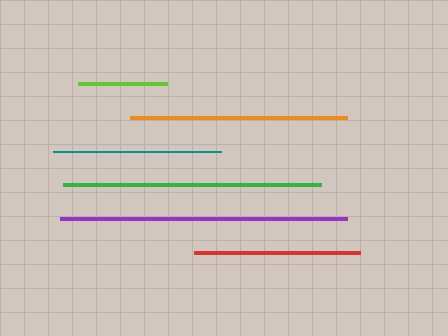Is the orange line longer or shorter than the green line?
The green line is longer than the orange line.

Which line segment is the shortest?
The lime line is the shortest at approximately 89 pixels.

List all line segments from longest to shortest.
From longest to shortest: purple, green, orange, teal, red, lime.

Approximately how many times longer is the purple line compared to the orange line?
The purple line is approximately 1.3 times the length of the orange line.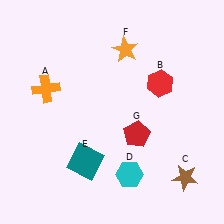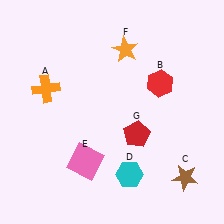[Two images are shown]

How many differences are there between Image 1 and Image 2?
There is 1 difference between the two images.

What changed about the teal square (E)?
In Image 1, E is teal. In Image 2, it changed to pink.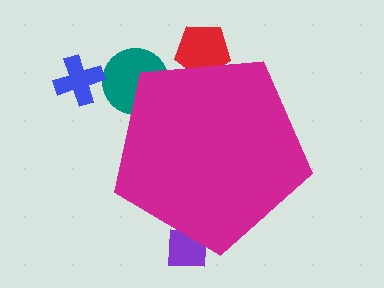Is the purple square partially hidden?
Yes, the purple square is partially hidden behind the magenta pentagon.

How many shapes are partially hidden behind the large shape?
3 shapes are partially hidden.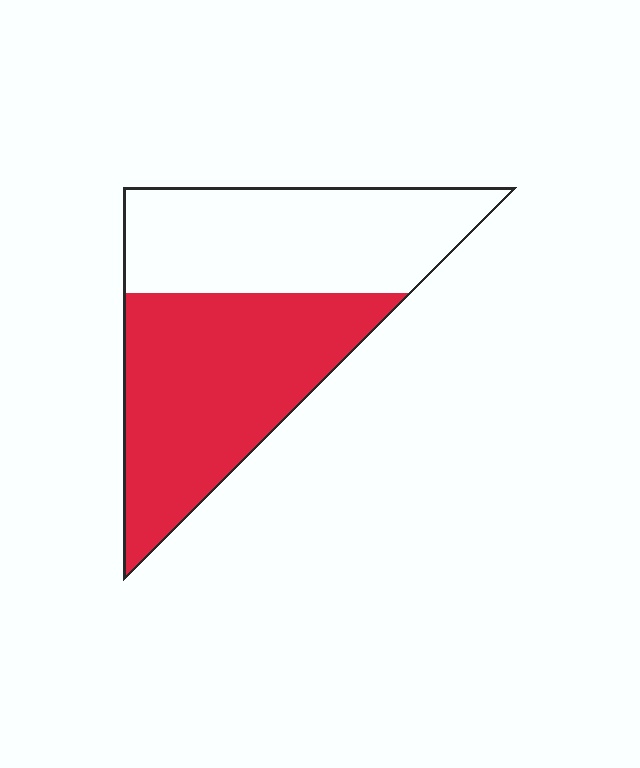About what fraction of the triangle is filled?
About one half (1/2).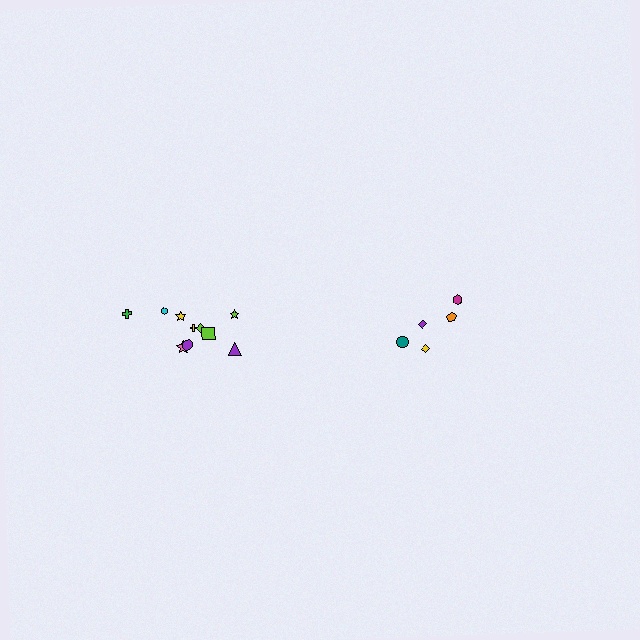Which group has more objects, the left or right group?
The left group.